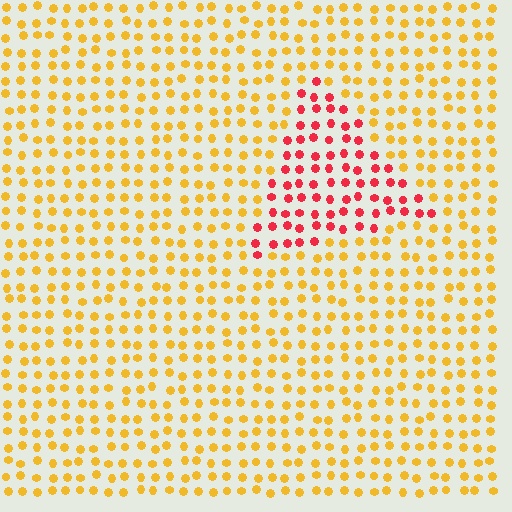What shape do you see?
I see a triangle.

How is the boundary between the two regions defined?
The boundary is defined purely by a slight shift in hue (about 51 degrees). Spacing, size, and orientation are identical on both sides.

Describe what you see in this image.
The image is filled with small yellow elements in a uniform arrangement. A triangle-shaped region is visible where the elements are tinted to a slightly different hue, forming a subtle color boundary.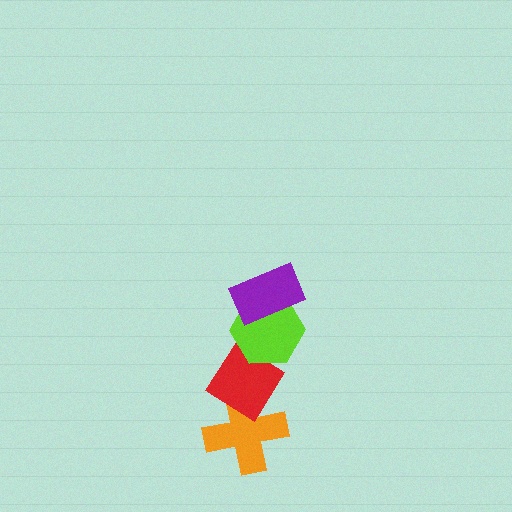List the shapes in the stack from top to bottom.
From top to bottom: the purple rectangle, the lime hexagon, the red diamond, the orange cross.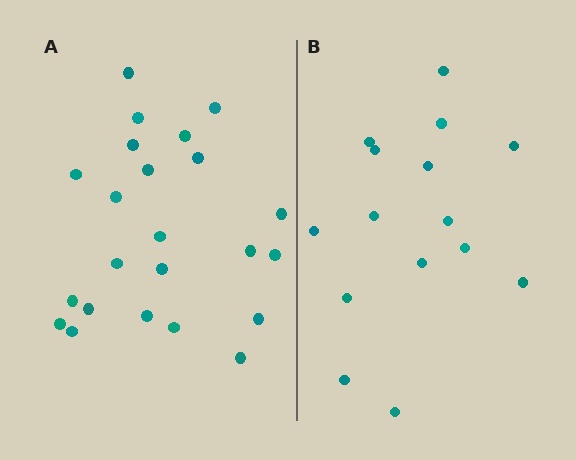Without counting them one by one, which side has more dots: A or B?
Region A (the left region) has more dots.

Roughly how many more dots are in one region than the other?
Region A has roughly 8 or so more dots than region B.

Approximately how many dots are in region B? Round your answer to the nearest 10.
About 20 dots. (The exact count is 15, which rounds to 20.)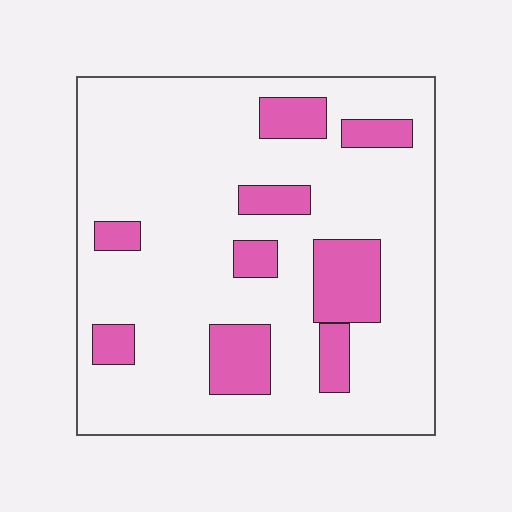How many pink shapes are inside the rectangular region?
9.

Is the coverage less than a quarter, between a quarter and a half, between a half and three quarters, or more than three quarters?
Less than a quarter.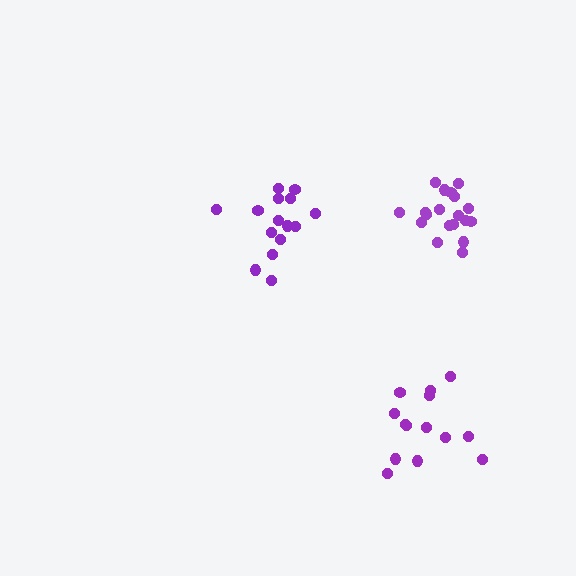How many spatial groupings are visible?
There are 3 spatial groupings.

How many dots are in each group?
Group 1: 15 dots, Group 2: 19 dots, Group 3: 14 dots (48 total).